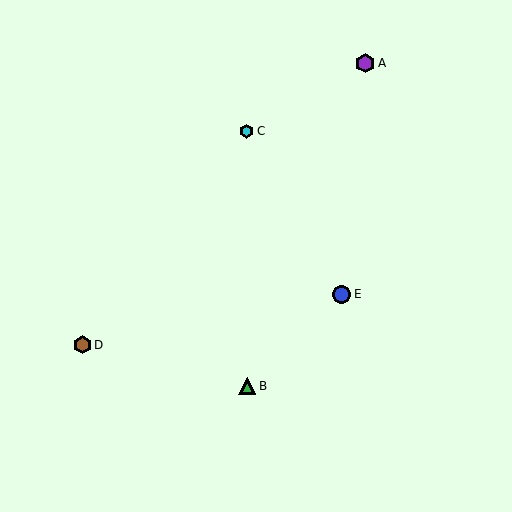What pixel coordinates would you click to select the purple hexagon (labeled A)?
Click at (365, 63) to select the purple hexagon A.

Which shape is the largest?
The purple hexagon (labeled A) is the largest.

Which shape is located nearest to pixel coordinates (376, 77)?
The purple hexagon (labeled A) at (365, 63) is nearest to that location.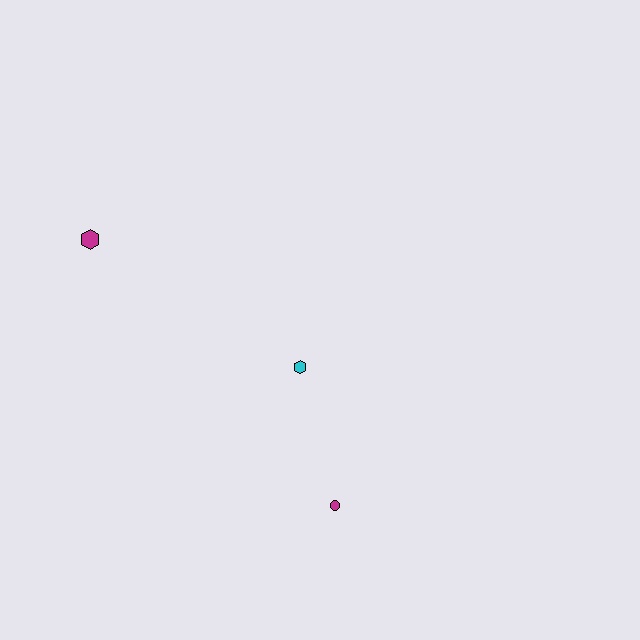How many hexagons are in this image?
There are 2 hexagons.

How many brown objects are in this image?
There are no brown objects.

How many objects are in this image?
There are 3 objects.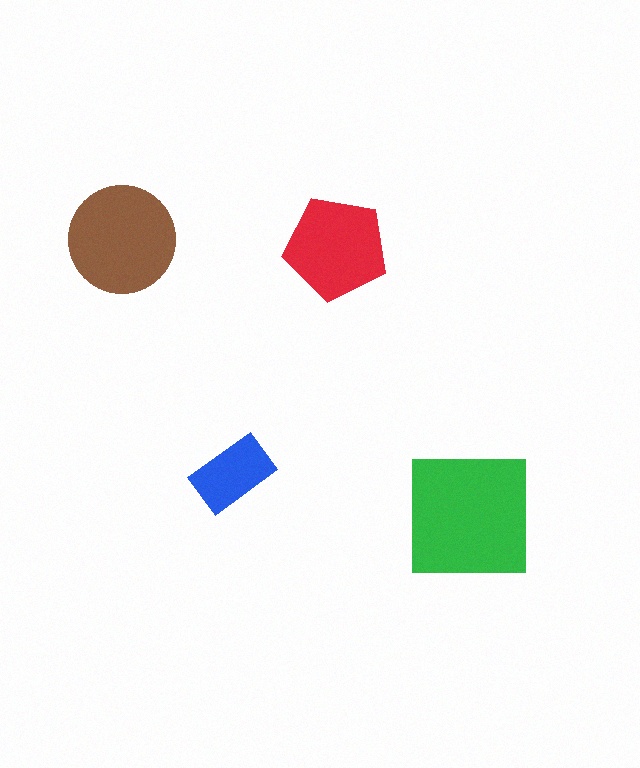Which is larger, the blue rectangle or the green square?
The green square.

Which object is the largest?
The green square.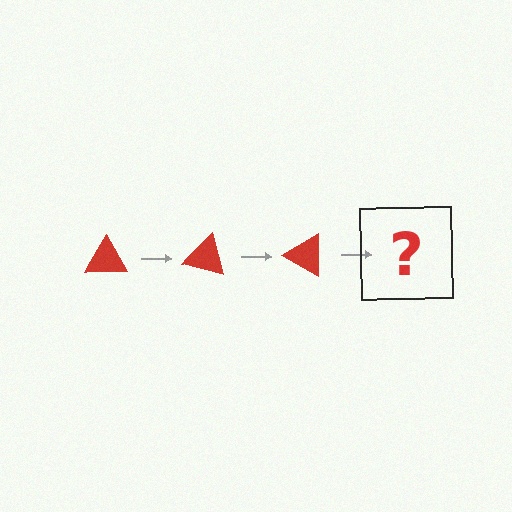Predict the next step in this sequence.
The next step is a red triangle rotated 45 degrees.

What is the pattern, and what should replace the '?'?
The pattern is that the triangle rotates 15 degrees each step. The '?' should be a red triangle rotated 45 degrees.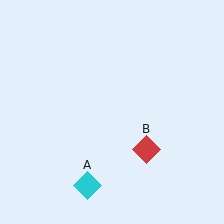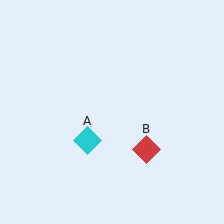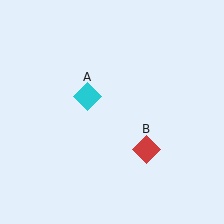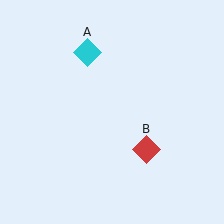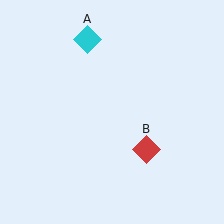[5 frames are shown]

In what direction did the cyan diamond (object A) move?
The cyan diamond (object A) moved up.